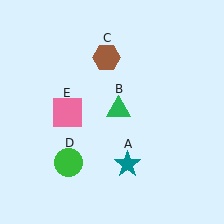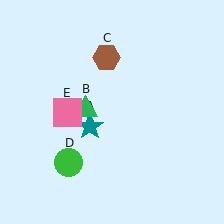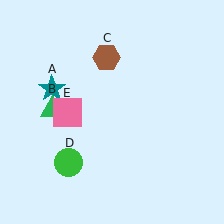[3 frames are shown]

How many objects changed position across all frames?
2 objects changed position: teal star (object A), green triangle (object B).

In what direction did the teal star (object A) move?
The teal star (object A) moved up and to the left.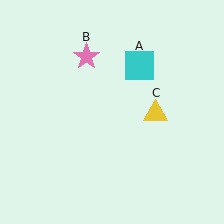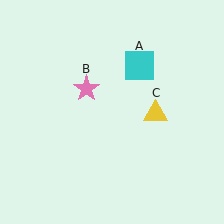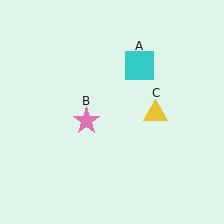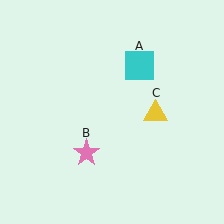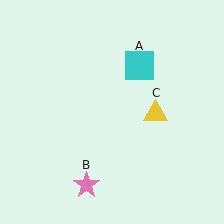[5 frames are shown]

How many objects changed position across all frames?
1 object changed position: pink star (object B).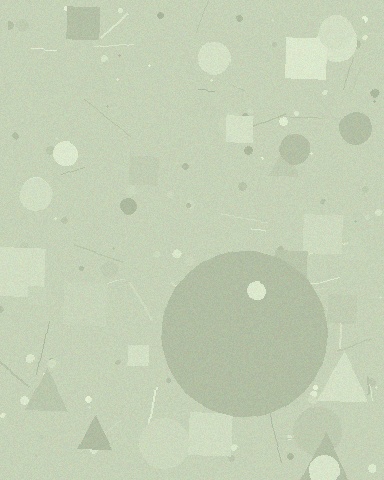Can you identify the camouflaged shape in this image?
The camouflaged shape is a circle.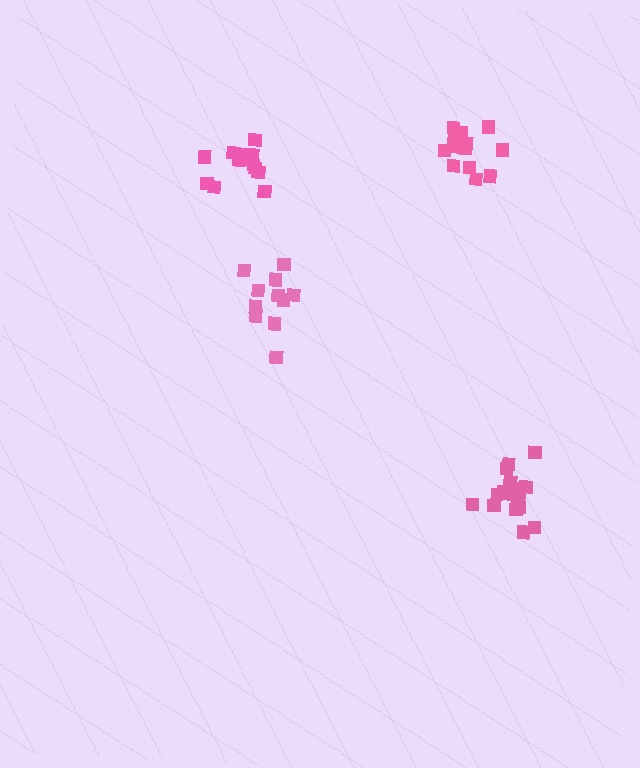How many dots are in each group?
Group 1: 12 dots, Group 2: 13 dots, Group 3: 13 dots, Group 4: 17 dots (55 total).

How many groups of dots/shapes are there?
There are 4 groups.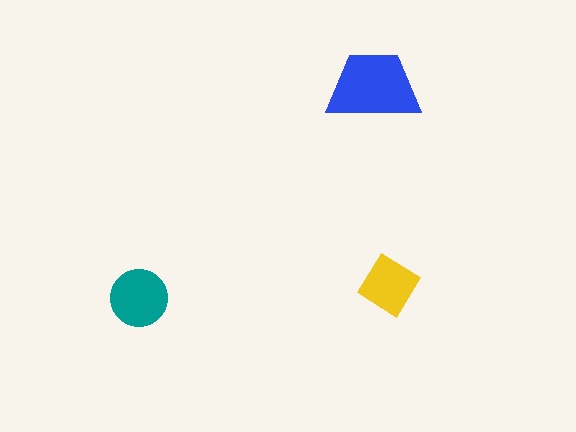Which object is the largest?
The blue trapezoid.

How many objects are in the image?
There are 3 objects in the image.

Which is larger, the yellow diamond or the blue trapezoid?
The blue trapezoid.